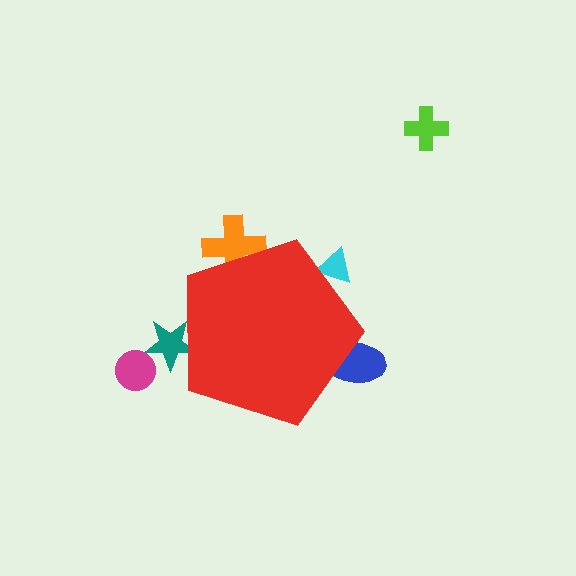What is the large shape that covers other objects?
A red pentagon.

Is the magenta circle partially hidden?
No, the magenta circle is fully visible.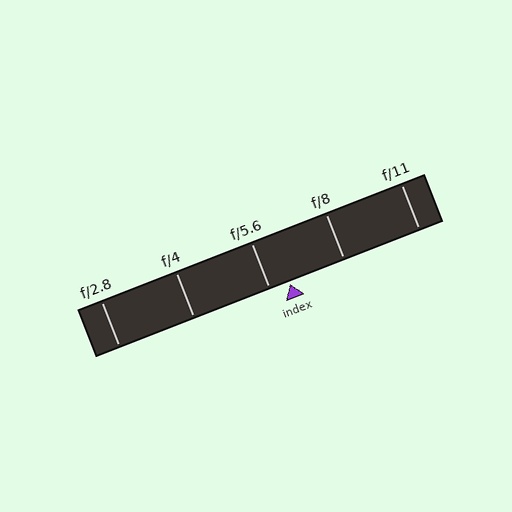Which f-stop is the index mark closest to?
The index mark is closest to f/5.6.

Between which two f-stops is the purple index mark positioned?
The index mark is between f/5.6 and f/8.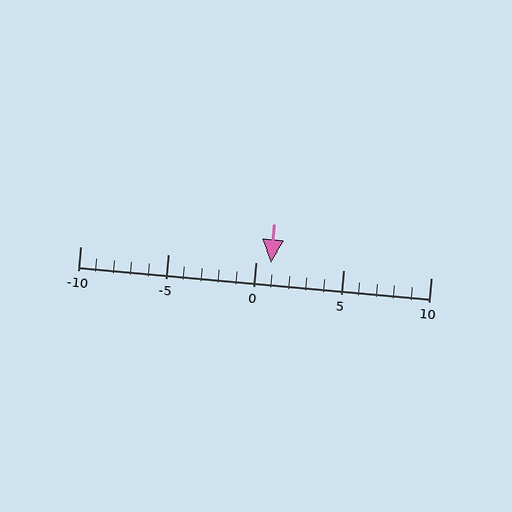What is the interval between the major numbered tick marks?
The major tick marks are spaced 5 units apart.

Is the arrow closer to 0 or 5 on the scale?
The arrow is closer to 0.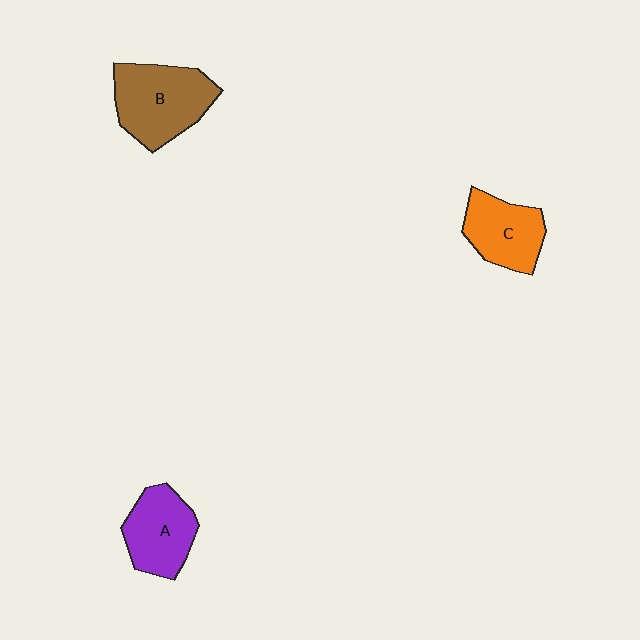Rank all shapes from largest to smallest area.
From largest to smallest: B (brown), A (purple), C (orange).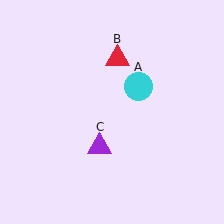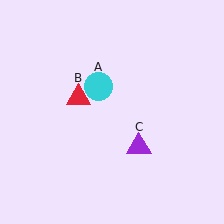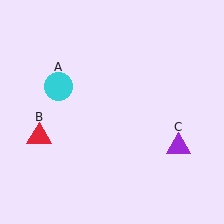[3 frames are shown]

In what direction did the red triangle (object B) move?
The red triangle (object B) moved down and to the left.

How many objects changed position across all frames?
3 objects changed position: cyan circle (object A), red triangle (object B), purple triangle (object C).